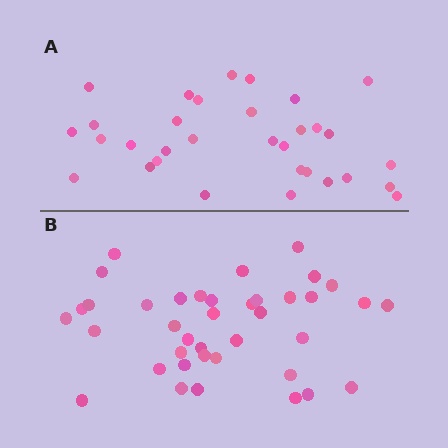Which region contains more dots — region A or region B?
Region B (the bottom region) has more dots.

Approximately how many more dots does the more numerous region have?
Region B has roughly 8 or so more dots than region A.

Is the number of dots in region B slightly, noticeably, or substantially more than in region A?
Region B has only slightly more — the two regions are fairly close. The ratio is roughly 1.2 to 1.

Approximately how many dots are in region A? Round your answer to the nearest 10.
About 30 dots. (The exact count is 32, which rounds to 30.)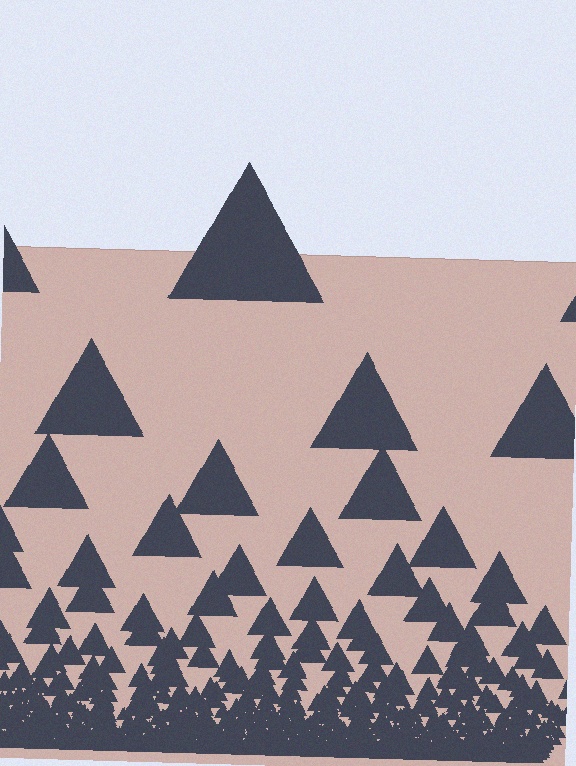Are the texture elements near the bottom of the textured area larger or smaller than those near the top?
Smaller. The gradient is inverted — elements near the bottom are smaller and denser.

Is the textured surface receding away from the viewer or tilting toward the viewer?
The surface appears to tilt toward the viewer. Texture elements get larger and sparser toward the top.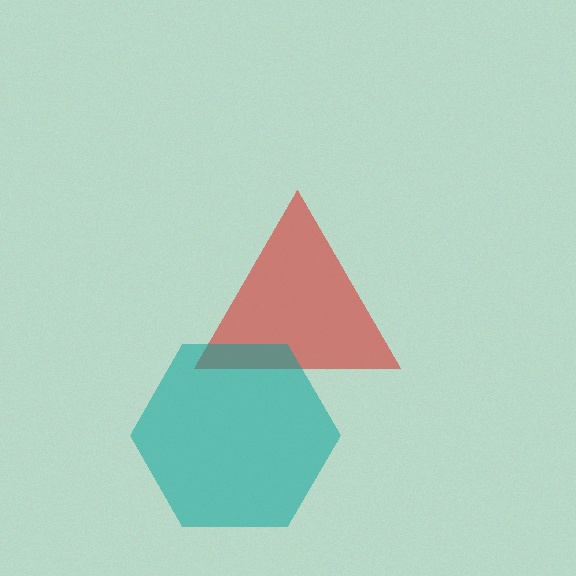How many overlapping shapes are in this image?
There are 2 overlapping shapes in the image.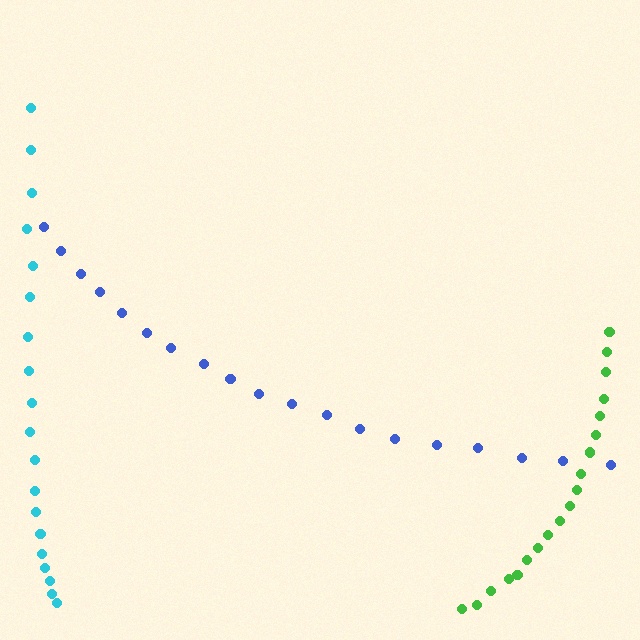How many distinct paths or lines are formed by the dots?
There are 3 distinct paths.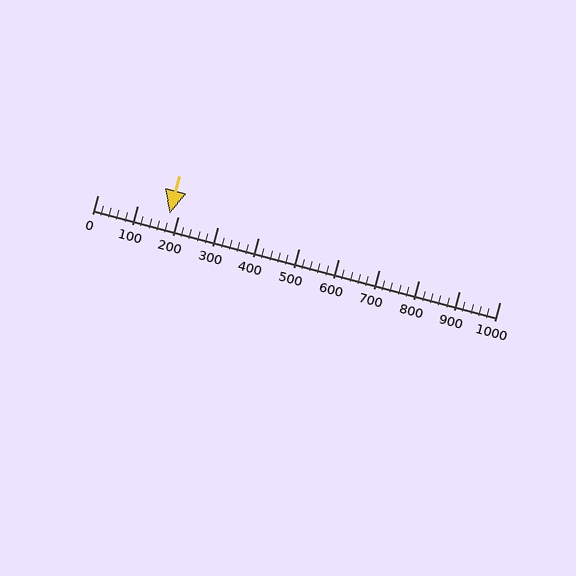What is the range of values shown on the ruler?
The ruler shows values from 0 to 1000.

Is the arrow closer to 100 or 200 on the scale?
The arrow is closer to 200.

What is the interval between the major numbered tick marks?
The major tick marks are spaced 100 units apart.